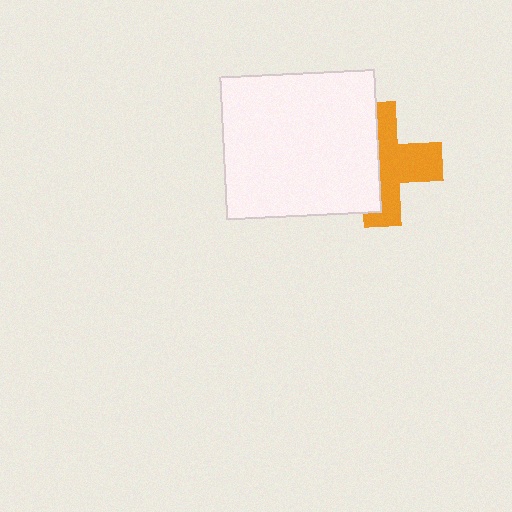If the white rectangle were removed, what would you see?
You would see the complete orange cross.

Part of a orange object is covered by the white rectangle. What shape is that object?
It is a cross.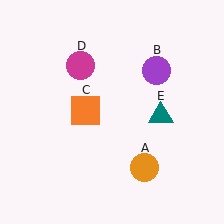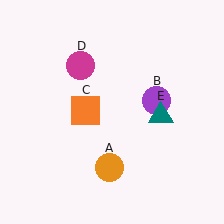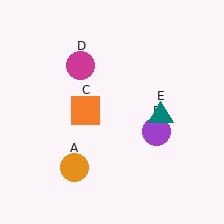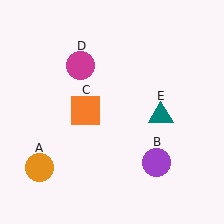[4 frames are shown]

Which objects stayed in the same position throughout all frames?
Orange square (object C) and magenta circle (object D) and teal triangle (object E) remained stationary.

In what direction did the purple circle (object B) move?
The purple circle (object B) moved down.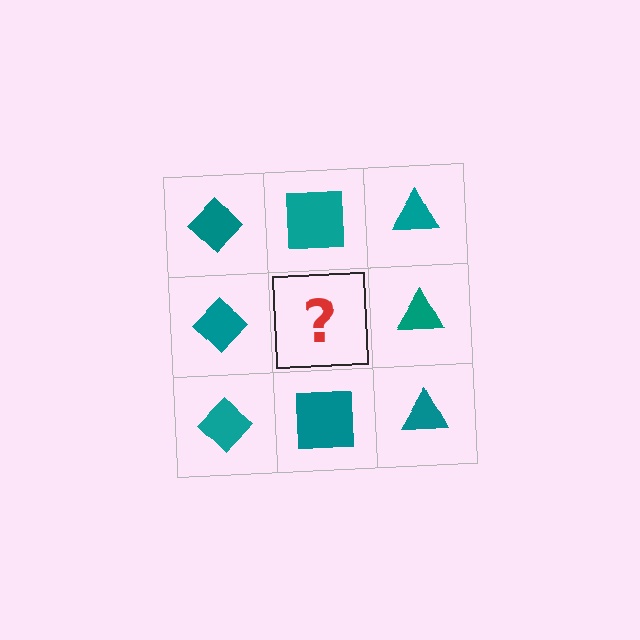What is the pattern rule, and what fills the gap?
The rule is that each column has a consistent shape. The gap should be filled with a teal square.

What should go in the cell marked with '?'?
The missing cell should contain a teal square.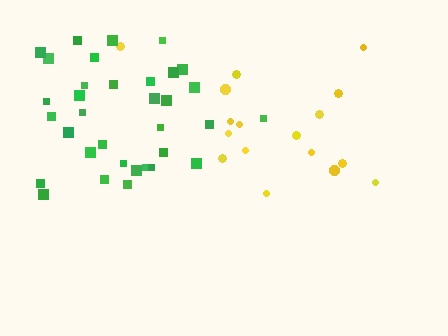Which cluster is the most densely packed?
Green.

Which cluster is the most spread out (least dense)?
Yellow.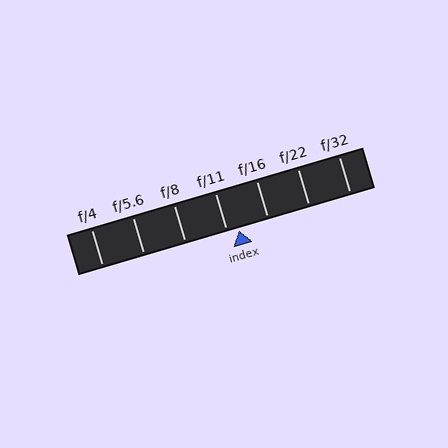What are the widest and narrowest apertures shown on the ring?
The widest aperture shown is f/4 and the narrowest is f/32.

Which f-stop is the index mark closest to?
The index mark is closest to f/11.